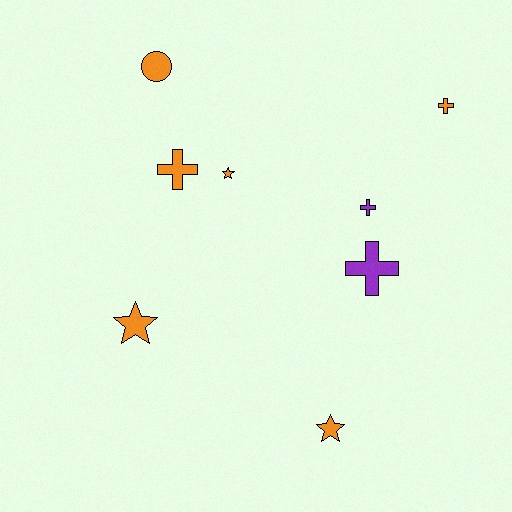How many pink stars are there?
There are no pink stars.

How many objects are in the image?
There are 8 objects.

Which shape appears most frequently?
Cross, with 4 objects.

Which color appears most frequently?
Orange, with 6 objects.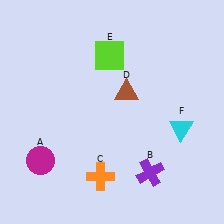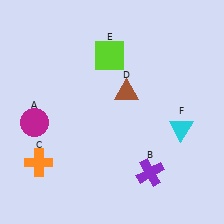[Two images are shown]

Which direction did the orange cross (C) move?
The orange cross (C) moved left.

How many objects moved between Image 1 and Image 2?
2 objects moved between the two images.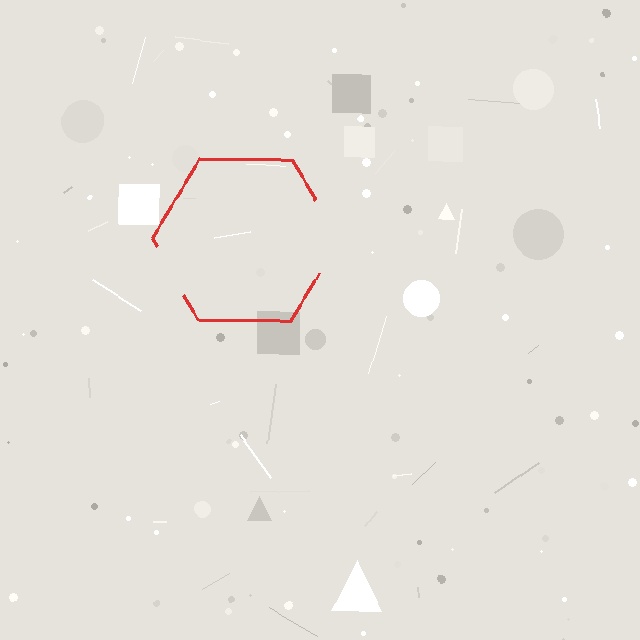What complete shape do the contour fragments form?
The contour fragments form a hexagon.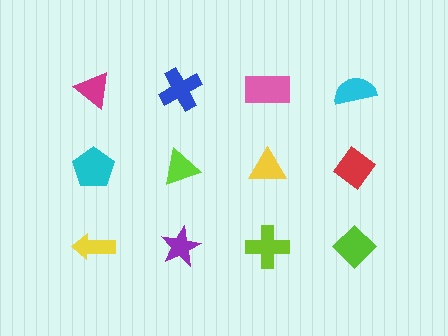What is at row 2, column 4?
A red diamond.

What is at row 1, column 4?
A cyan semicircle.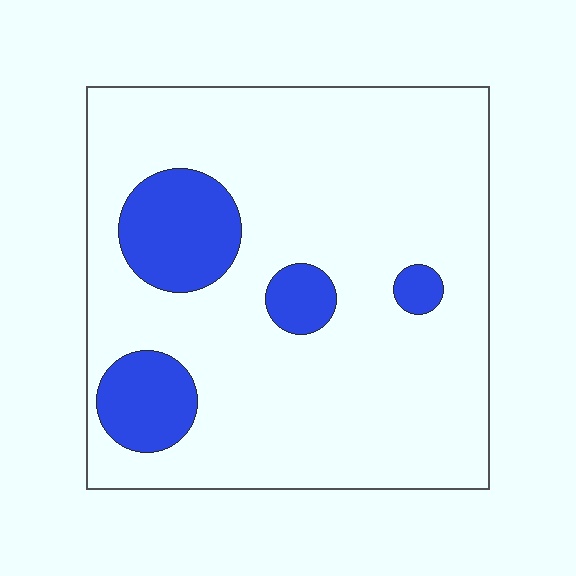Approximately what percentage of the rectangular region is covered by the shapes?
Approximately 15%.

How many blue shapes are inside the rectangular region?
4.